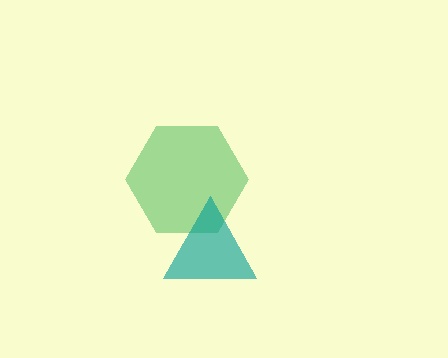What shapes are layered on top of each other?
The layered shapes are: a green hexagon, a teal triangle.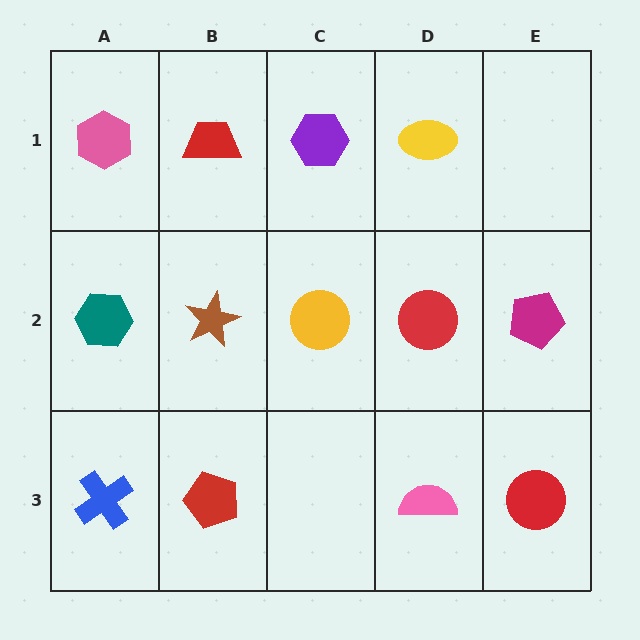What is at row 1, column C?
A purple hexagon.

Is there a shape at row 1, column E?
No, that cell is empty.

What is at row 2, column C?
A yellow circle.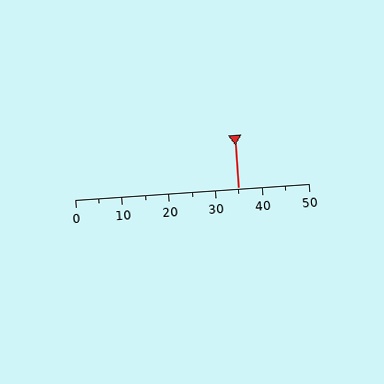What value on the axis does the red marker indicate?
The marker indicates approximately 35.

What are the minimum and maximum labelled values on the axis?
The axis runs from 0 to 50.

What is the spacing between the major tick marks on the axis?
The major ticks are spaced 10 apart.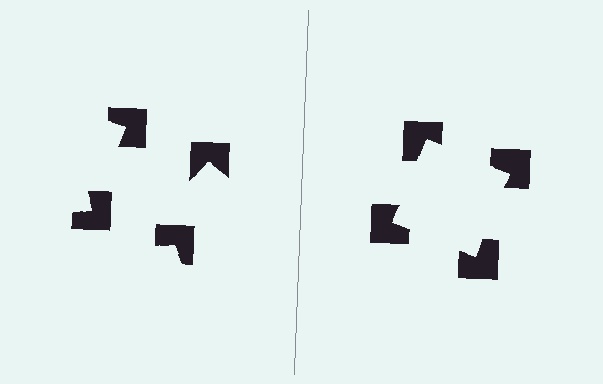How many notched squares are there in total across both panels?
8 — 4 on each side.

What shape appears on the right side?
An illusory square.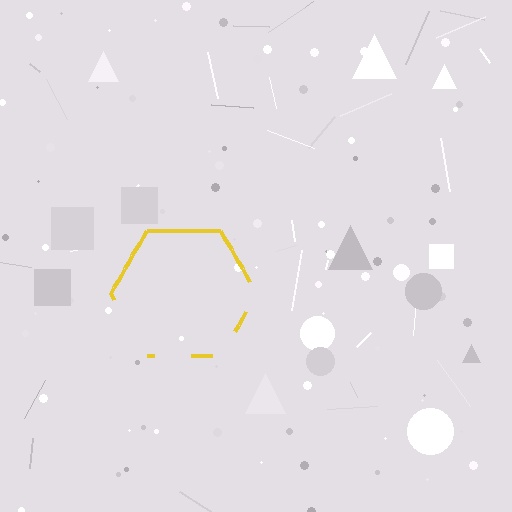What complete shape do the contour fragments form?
The contour fragments form a hexagon.